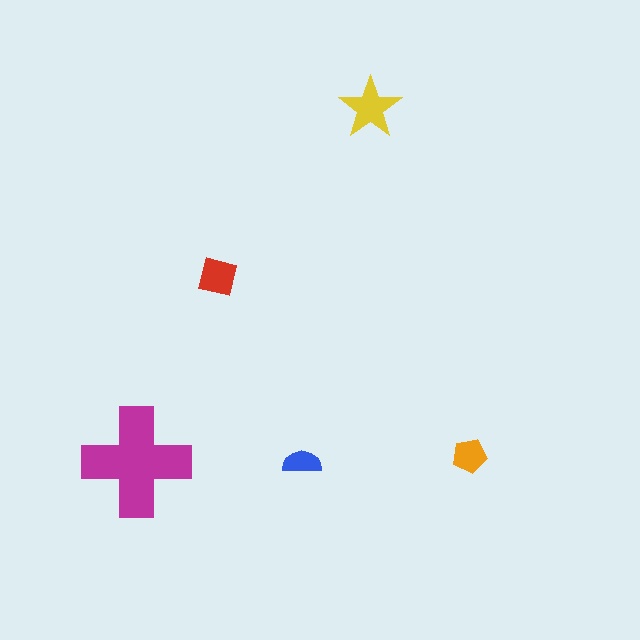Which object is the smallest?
The blue semicircle.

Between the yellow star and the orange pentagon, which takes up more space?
The yellow star.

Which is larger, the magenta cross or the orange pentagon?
The magenta cross.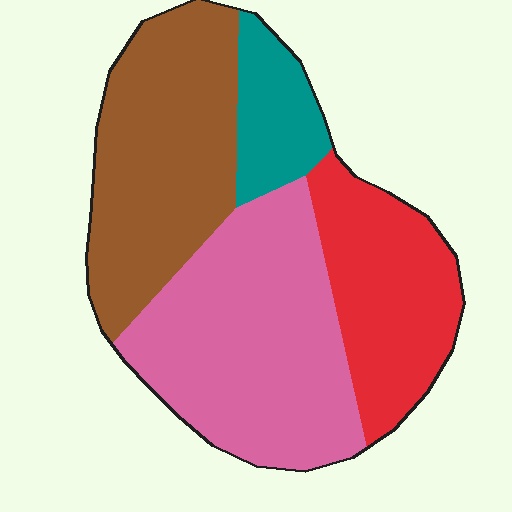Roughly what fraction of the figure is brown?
Brown takes up between a quarter and a half of the figure.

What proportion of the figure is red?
Red takes up between a sixth and a third of the figure.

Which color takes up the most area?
Pink, at roughly 35%.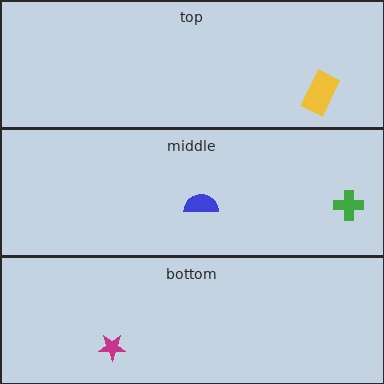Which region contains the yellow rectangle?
The top region.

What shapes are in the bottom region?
The magenta star.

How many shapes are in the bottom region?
1.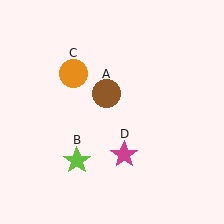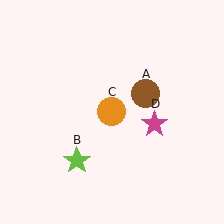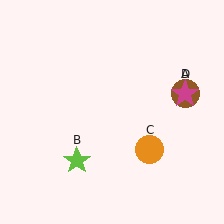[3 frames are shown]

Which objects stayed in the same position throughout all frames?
Lime star (object B) remained stationary.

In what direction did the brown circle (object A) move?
The brown circle (object A) moved right.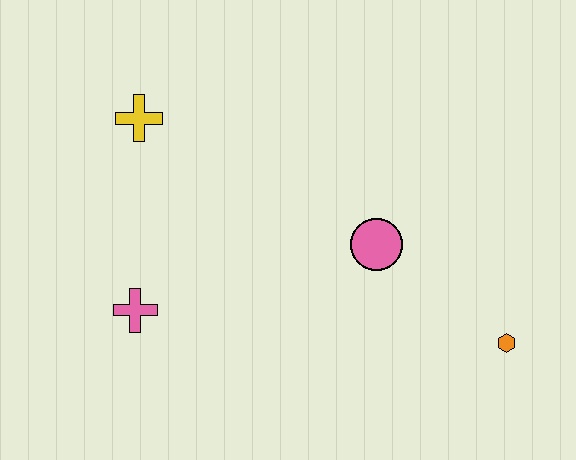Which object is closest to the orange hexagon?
The pink circle is closest to the orange hexagon.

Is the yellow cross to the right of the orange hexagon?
No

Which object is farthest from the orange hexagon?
The yellow cross is farthest from the orange hexagon.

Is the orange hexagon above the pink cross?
No